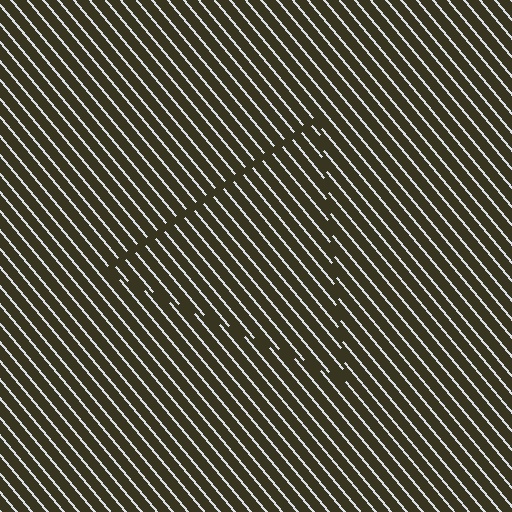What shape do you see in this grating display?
An illusory triangle. The interior of the shape contains the same grating, shifted by half a period — the contour is defined by the phase discontinuity where line-ends from the inner and outer gratings abut.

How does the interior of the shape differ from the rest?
The interior of the shape contains the same grating, shifted by half a period — the contour is defined by the phase discontinuity where line-ends from the inner and outer gratings abut.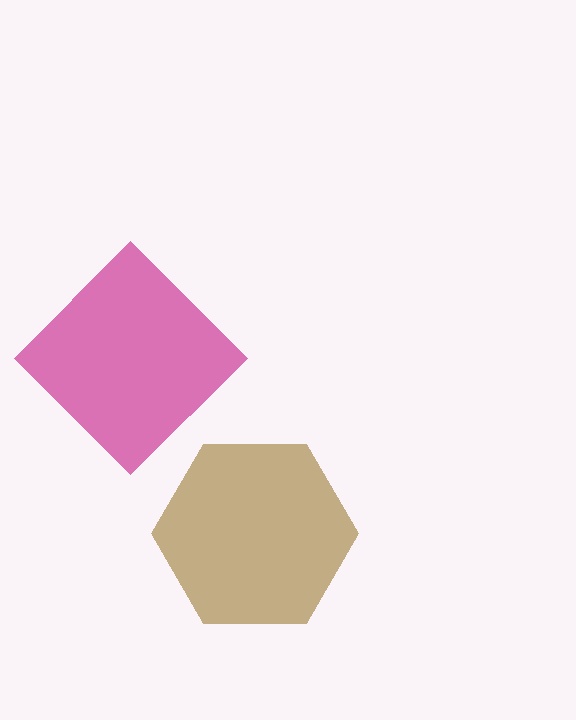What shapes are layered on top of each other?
The layered shapes are: a magenta diamond, a brown hexagon.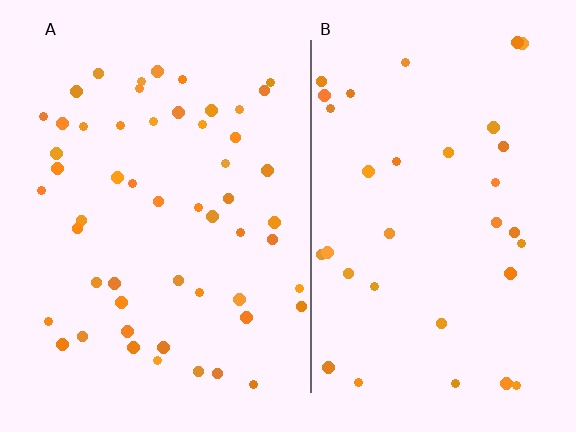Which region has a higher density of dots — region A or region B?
A (the left).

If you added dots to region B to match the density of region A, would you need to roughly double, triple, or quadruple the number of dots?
Approximately double.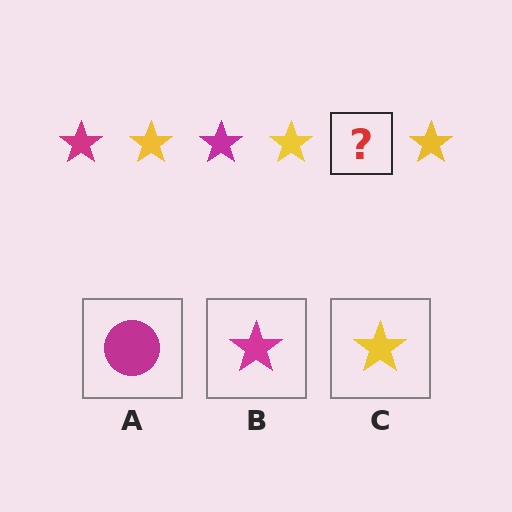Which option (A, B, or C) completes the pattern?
B.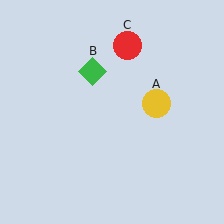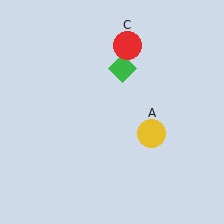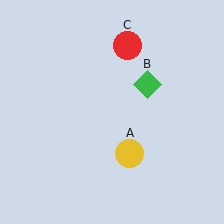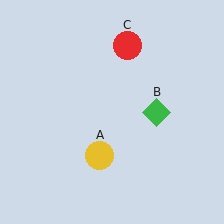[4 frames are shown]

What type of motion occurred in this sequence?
The yellow circle (object A), green diamond (object B) rotated clockwise around the center of the scene.